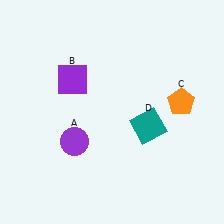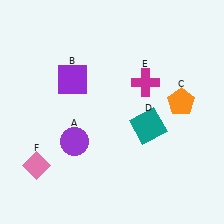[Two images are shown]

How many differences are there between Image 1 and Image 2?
There are 2 differences between the two images.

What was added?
A magenta cross (E), a pink diamond (F) were added in Image 2.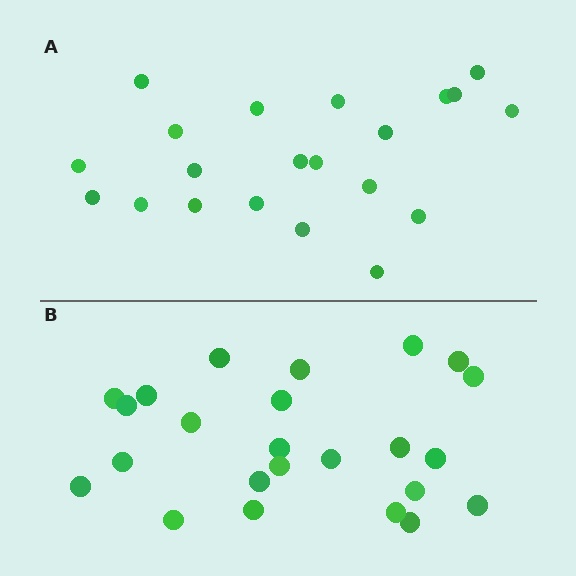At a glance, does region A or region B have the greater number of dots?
Region B (the bottom region) has more dots.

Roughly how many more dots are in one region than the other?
Region B has just a few more — roughly 2 or 3 more dots than region A.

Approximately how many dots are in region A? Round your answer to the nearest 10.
About 20 dots. (The exact count is 21, which rounds to 20.)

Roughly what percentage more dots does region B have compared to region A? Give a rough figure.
About 15% more.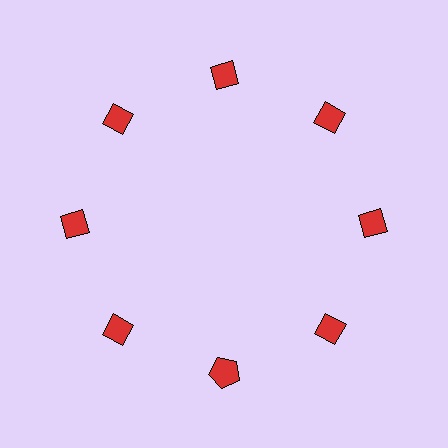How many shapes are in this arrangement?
There are 8 shapes arranged in a ring pattern.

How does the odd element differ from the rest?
It has a different shape: pentagon instead of diamond.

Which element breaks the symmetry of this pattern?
The red pentagon at roughly the 6 o'clock position breaks the symmetry. All other shapes are red diamonds.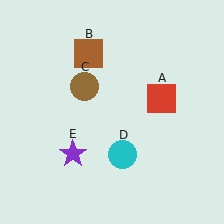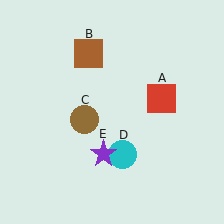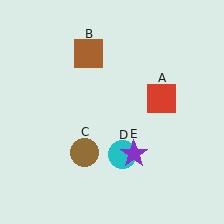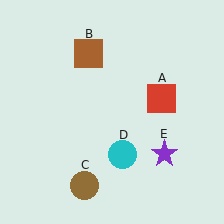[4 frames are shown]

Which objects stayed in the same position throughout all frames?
Red square (object A) and brown square (object B) and cyan circle (object D) remained stationary.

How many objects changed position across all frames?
2 objects changed position: brown circle (object C), purple star (object E).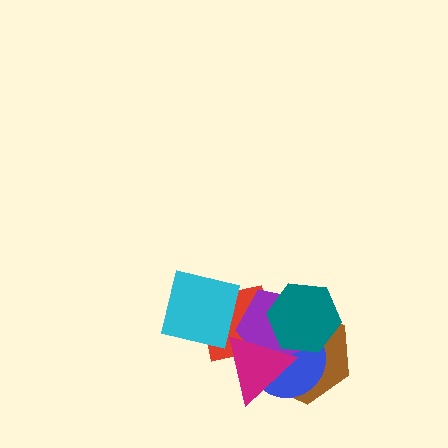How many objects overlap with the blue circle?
5 objects overlap with the blue circle.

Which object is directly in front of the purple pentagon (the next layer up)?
The teal hexagon is directly in front of the purple pentagon.